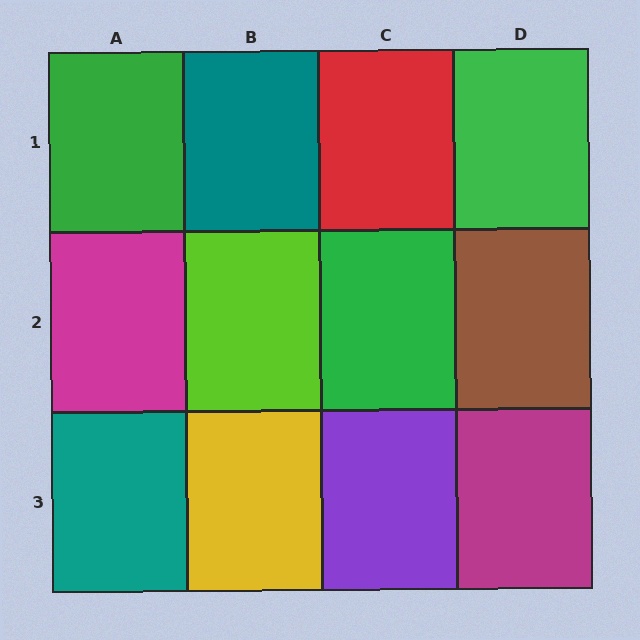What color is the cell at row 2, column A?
Magenta.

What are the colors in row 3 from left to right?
Teal, yellow, purple, magenta.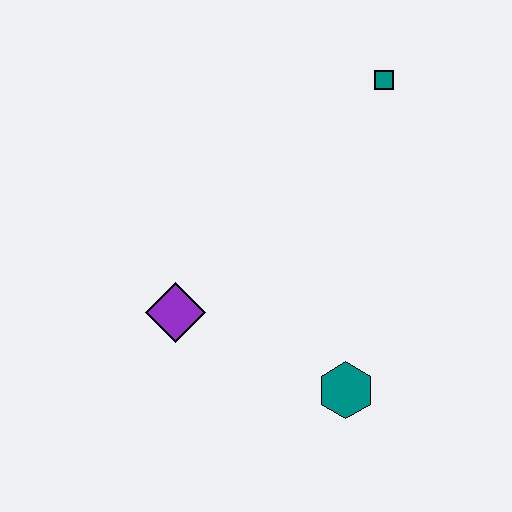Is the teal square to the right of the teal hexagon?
Yes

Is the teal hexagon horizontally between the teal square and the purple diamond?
Yes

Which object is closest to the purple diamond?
The teal hexagon is closest to the purple diamond.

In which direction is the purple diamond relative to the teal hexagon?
The purple diamond is to the left of the teal hexagon.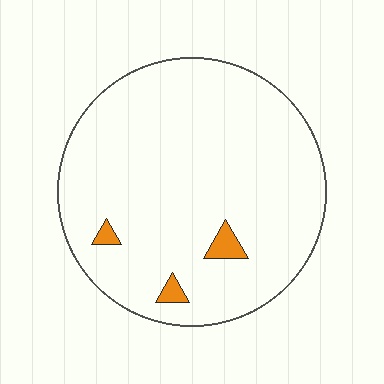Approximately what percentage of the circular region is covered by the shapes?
Approximately 5%.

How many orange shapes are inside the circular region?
3.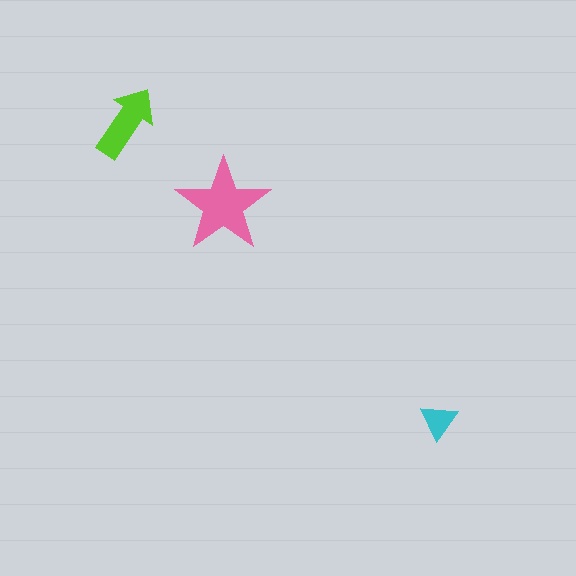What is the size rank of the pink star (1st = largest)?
1st.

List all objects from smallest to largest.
The cyan triangle, the lime arrow, the pink star.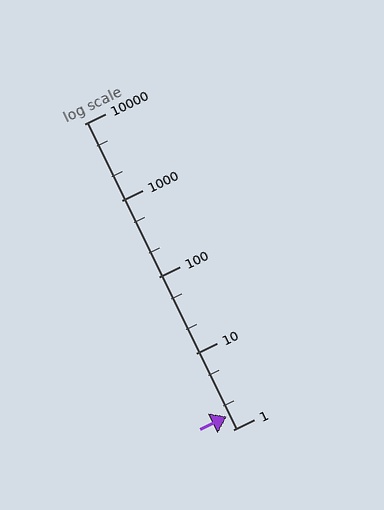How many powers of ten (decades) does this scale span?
The scale spans 4 decades, from 1 to 10000.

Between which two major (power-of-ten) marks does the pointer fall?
The pointer is between 1 and 10.